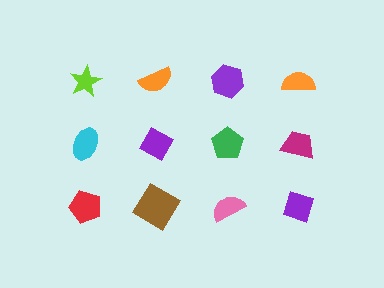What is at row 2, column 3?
A green pentagon.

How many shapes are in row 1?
4 shapes.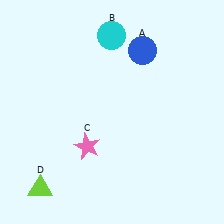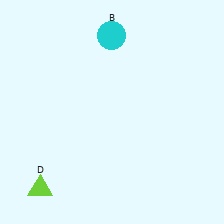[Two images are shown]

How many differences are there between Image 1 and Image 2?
There are 2 differences between the two images.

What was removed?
The blue circle (A), the pink star (C) were removed in Image 2.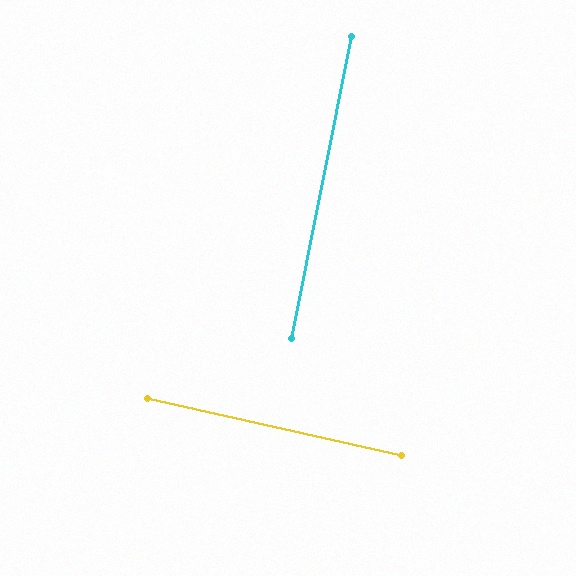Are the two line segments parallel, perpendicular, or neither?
Perpendicular — they meet at approximately 89°.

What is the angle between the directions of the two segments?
Approximately 89 degrees.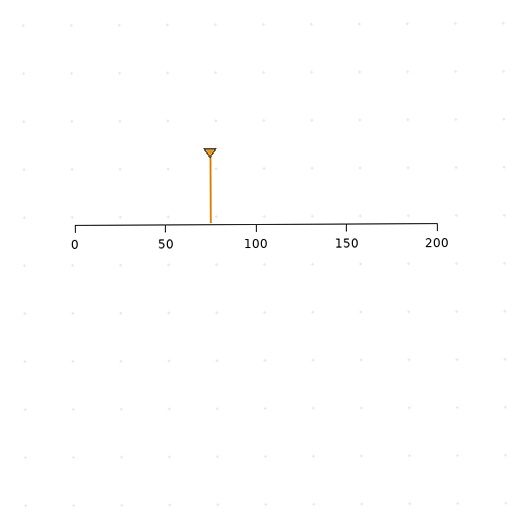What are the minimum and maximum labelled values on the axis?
The axis runs from 0 to 200.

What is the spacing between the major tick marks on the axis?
The major ticks are spaced 50 apart.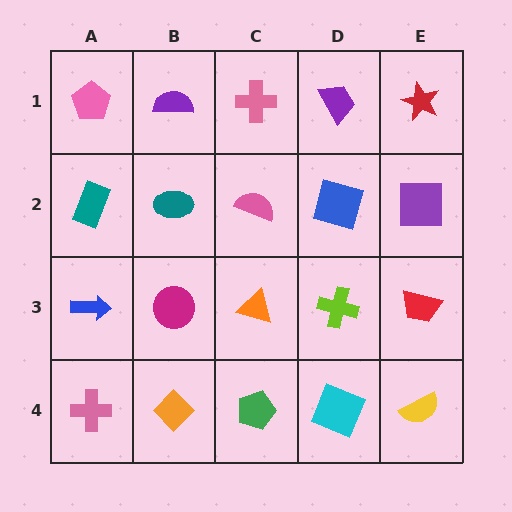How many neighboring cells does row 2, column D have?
4.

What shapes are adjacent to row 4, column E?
A red trapezoid (row 3, column E), a cyan square (row 4, column D).